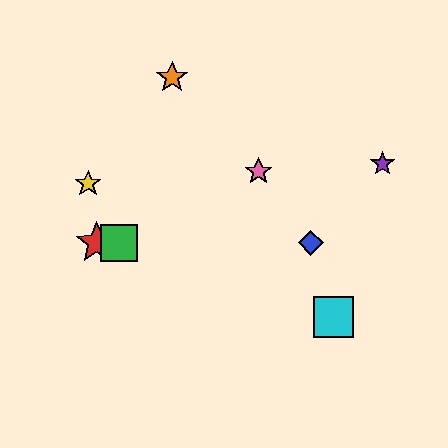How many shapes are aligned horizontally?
3 shapes (the red star, the blue diamond, the green square) are aligned horizontally.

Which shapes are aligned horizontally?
The red star, the blue diamond, the green square are aligned horizontally.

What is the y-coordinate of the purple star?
The purple star is at y≈164.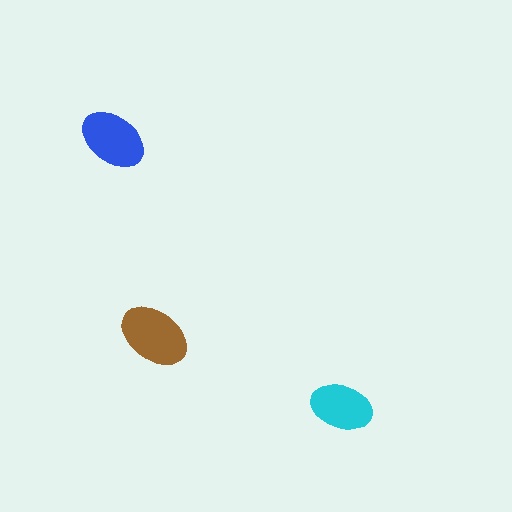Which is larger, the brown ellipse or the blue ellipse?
The brown one.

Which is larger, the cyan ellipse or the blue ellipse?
The blue one.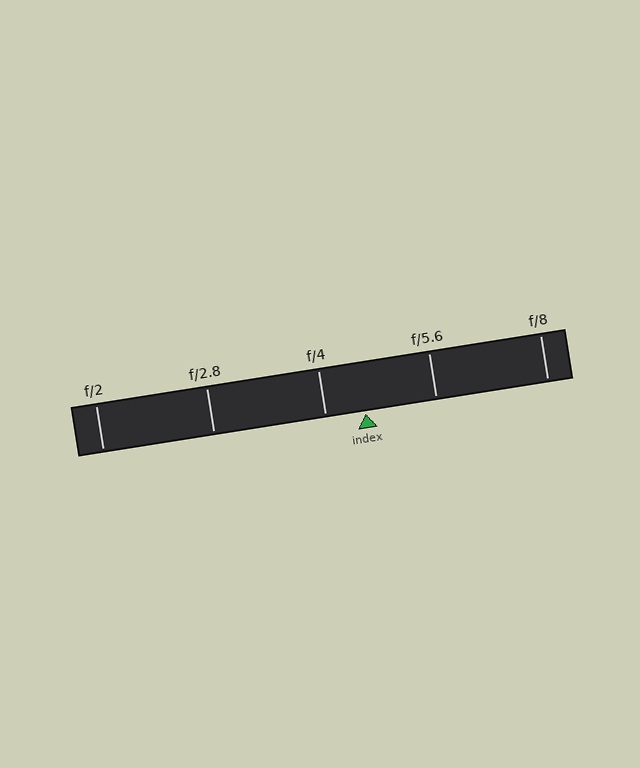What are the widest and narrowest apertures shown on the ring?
The widest aperture shown is f/2 and the narrowest is f/8.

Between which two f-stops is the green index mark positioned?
The index mark is between f/4 and f/5.6.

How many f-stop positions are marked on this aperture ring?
There are 5 f-stop positions marked.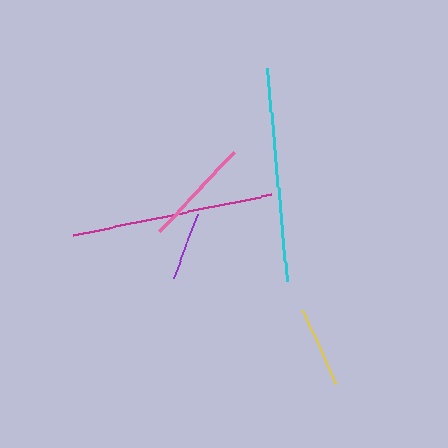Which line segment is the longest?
The cyan line is the longest at approximately 214 pixels.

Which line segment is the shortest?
The purple line is the shortest at approximately 68 pixels.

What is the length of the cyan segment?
The cyan segment is approximately 214 pixels long.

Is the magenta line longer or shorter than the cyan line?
The cyan line is longer than the magenta line.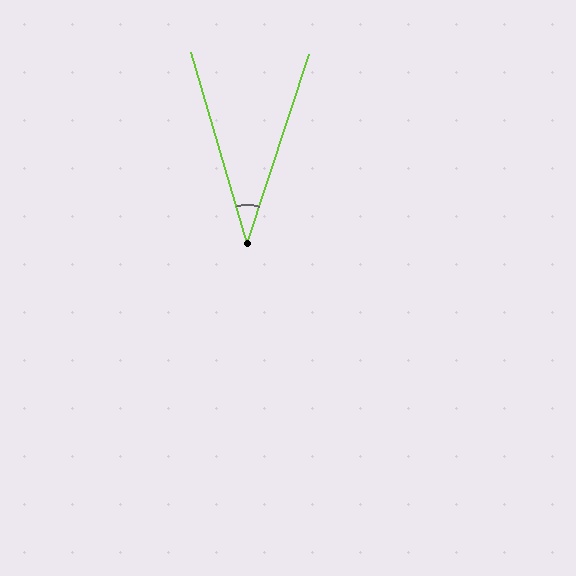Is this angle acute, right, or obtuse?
It is acute.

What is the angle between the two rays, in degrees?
Approximately 35 degrees.